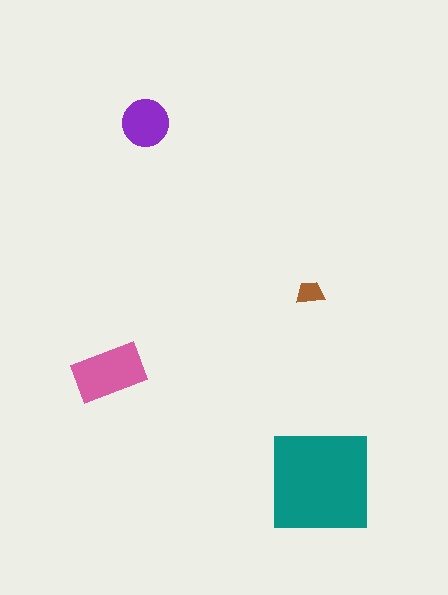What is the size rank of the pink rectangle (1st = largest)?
2nd.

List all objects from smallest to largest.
The brown trapezoid, the purple circle, the pink rectangle, the teal square.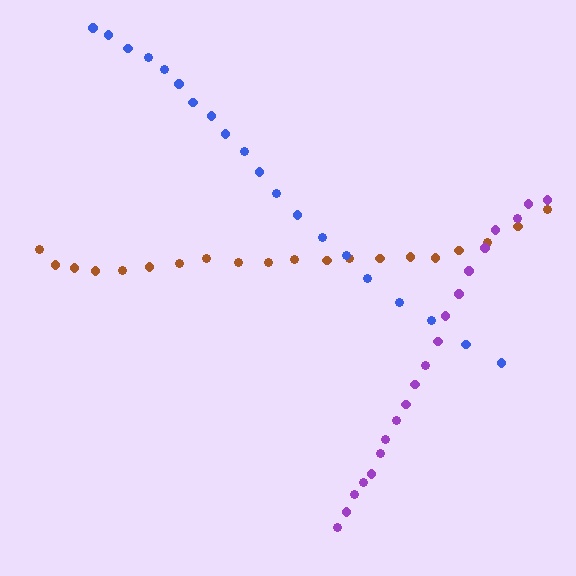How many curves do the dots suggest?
There are 3 distinct paths.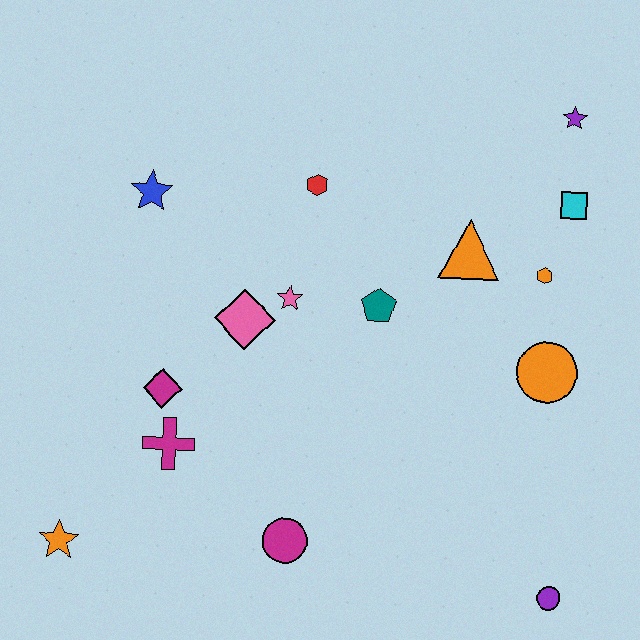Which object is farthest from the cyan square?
The orange star is farthest from the cyan square.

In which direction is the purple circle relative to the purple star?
The purple circle is below the purple star.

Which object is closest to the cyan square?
The orange hexagon is closest to the cyan square.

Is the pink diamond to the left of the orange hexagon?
Yes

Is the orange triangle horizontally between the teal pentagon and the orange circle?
Yes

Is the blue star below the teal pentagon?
No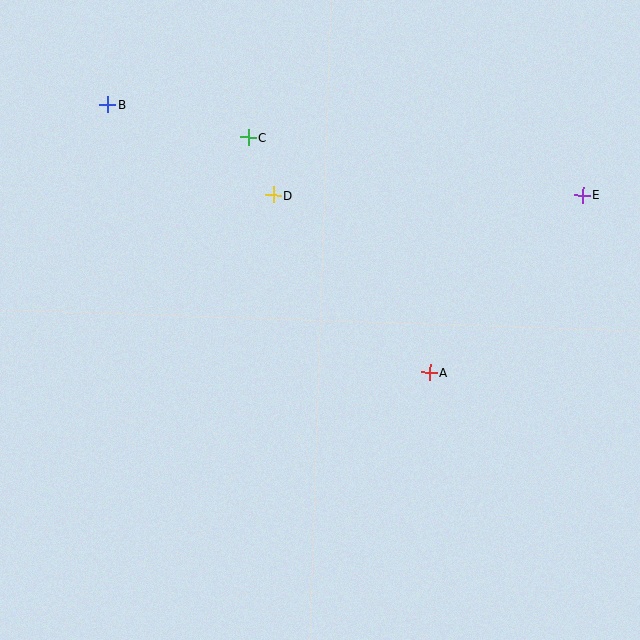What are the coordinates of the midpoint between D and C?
The midpoint between D and C is at (261, 166).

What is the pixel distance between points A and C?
The distance between A and C is 297 pixels.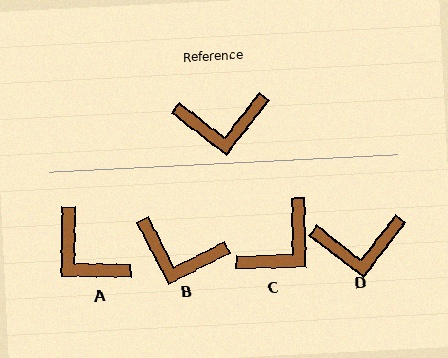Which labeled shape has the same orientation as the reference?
D.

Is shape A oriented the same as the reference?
No, it is off by about 53 degrees.